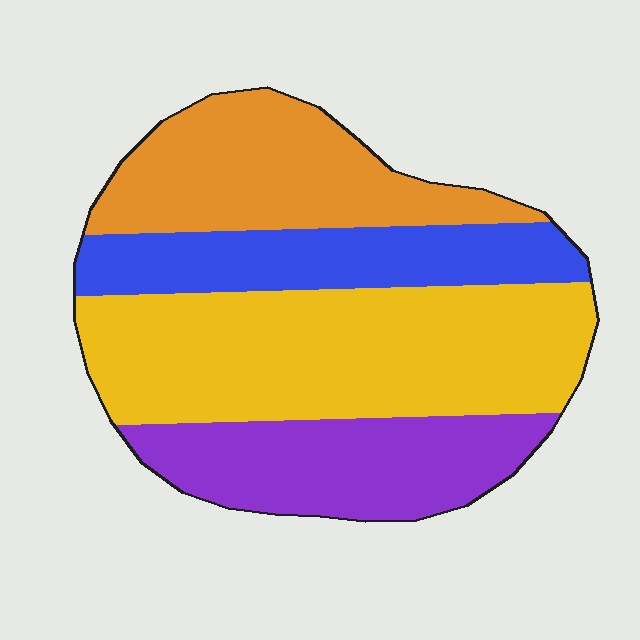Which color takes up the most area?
Yellow, at roughly 40%.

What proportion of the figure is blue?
Blue covers 18% of the figure.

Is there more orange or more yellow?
Yellow.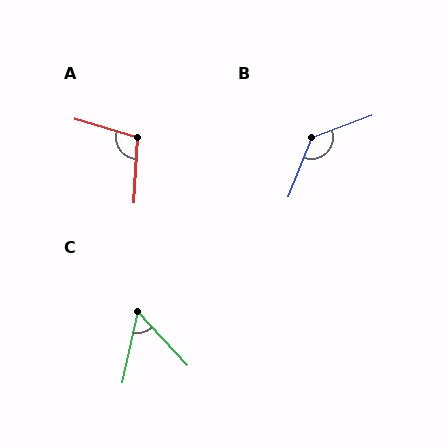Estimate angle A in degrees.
Approximately 103 degrees.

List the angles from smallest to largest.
C (55°), A (103°), B (132°).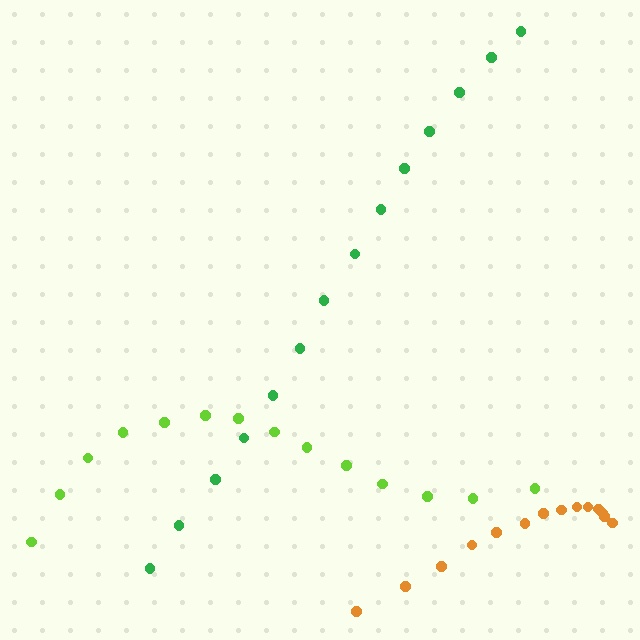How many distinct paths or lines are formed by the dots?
There are 3 distinct paths.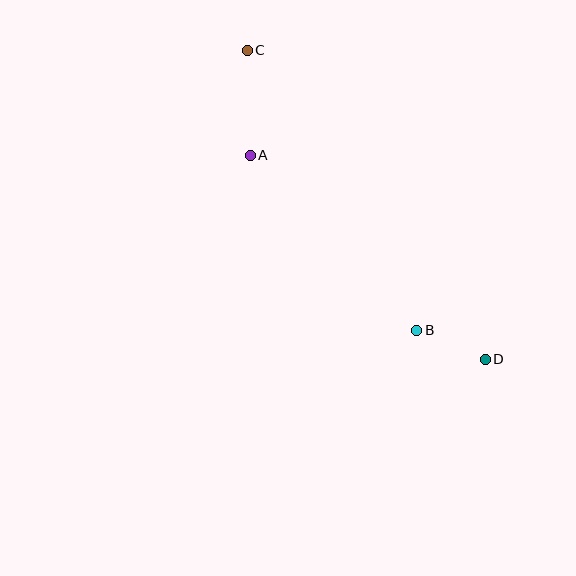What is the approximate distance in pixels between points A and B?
The distance between A and B is approximately 242 pixels.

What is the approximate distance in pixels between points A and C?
The distance between A and C is approximately 105 pixels.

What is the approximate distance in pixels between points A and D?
The distance between A and D is approximately 311 pixels.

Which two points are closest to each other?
Points B and D are closest to each other.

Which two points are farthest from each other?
Points C and D are farthest from each other.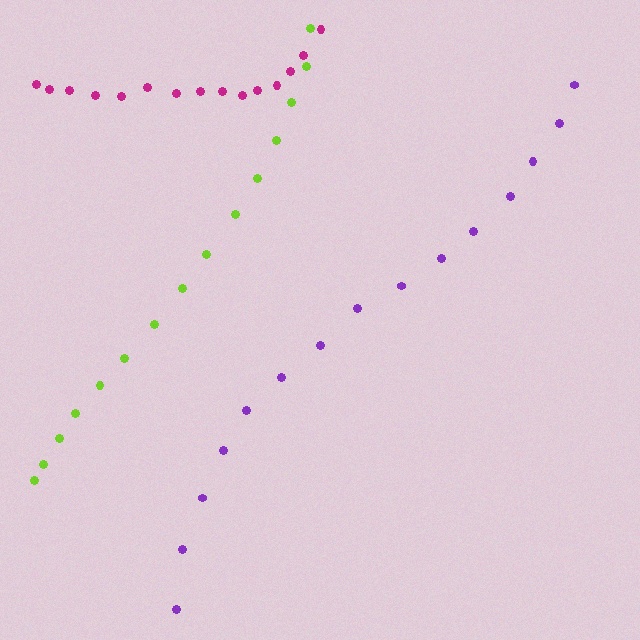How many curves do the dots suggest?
There are 3 distinct paths.